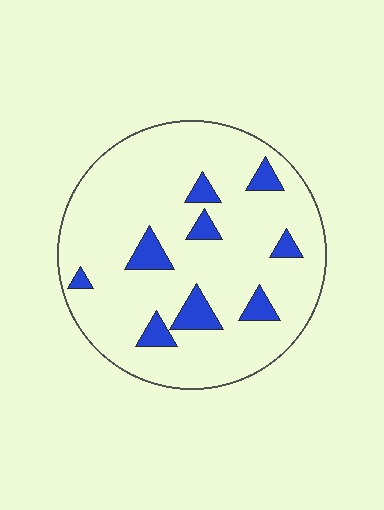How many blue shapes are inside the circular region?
9.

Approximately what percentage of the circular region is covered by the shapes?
Approximately 10%.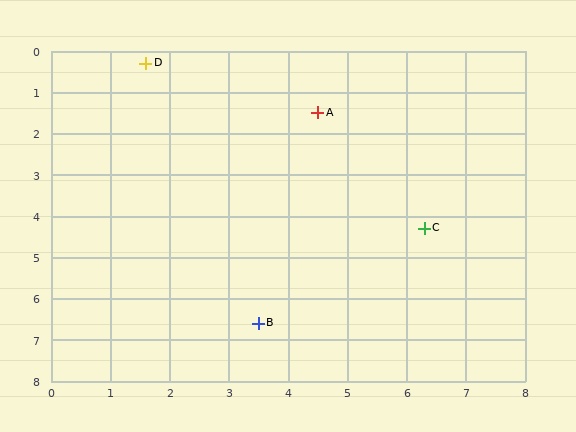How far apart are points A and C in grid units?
Points A and C are about 3.3 grid units apart.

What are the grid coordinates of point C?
Point C is at approximately (6.3, 4.3).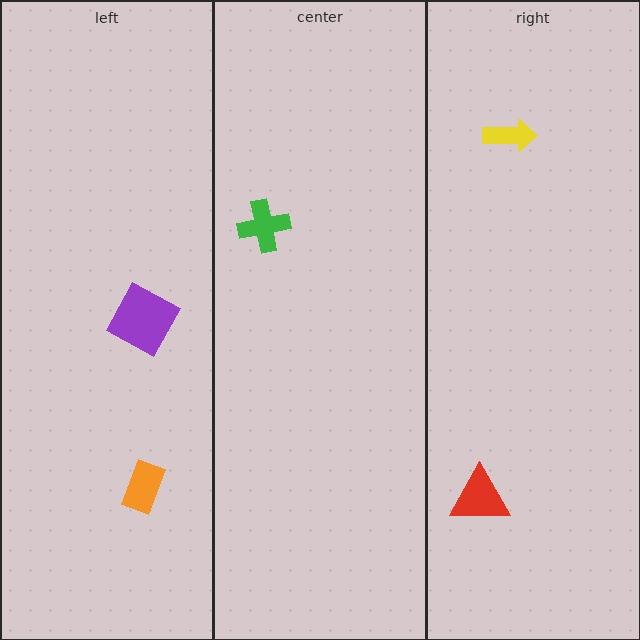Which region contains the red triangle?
The right region.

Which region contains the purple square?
The left region.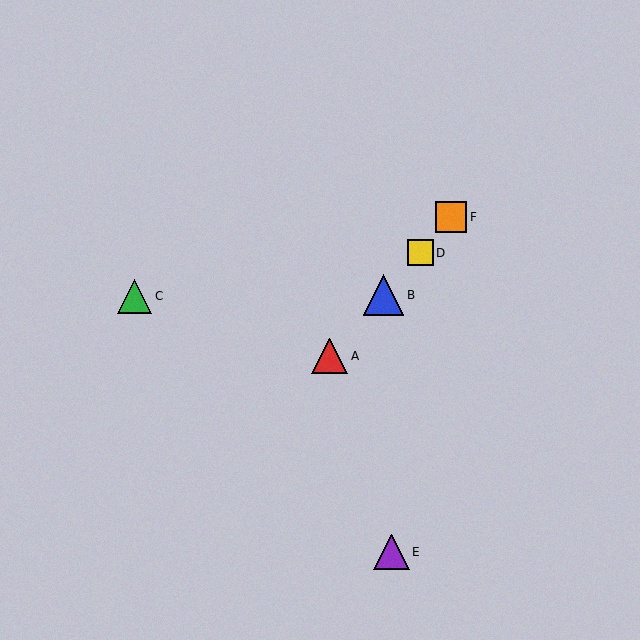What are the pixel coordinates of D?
Object D is at (420, 253).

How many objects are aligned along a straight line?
4 objects (A, B, D, F) are aligned along a straight line.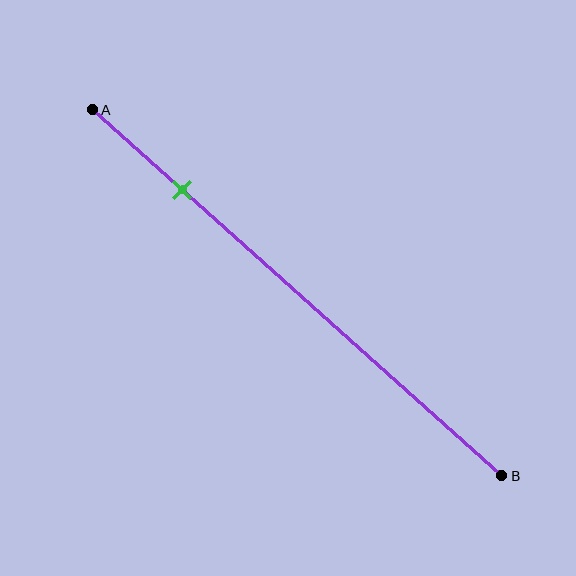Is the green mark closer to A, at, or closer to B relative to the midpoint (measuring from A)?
The green mark is closer to point A than the midpoint of segment AB.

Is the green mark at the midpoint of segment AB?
No, the mark is at about 20% from A, not at the 50% midpoint.